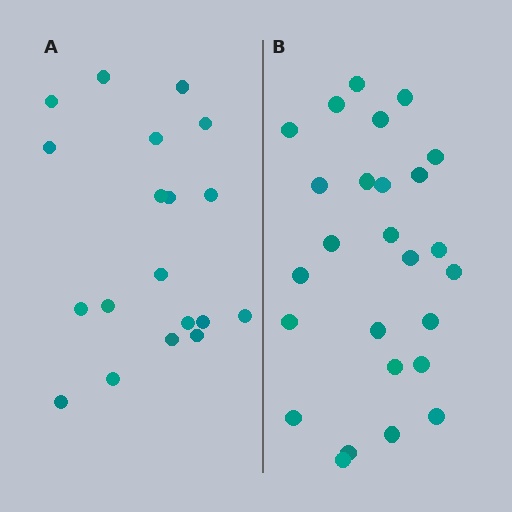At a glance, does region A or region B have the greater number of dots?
Region B (the right region) has more dots.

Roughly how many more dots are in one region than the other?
Region B has roughly 8 or so more dots than region A.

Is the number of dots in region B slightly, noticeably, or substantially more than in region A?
Region B has noticeably more, but not dramatically so. The ratio is roughly 1.4 to 1.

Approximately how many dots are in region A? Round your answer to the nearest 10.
About 20 dots. (The exact count is 19, which rounds to 20.)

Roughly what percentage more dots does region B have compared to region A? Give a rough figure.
About 35% more.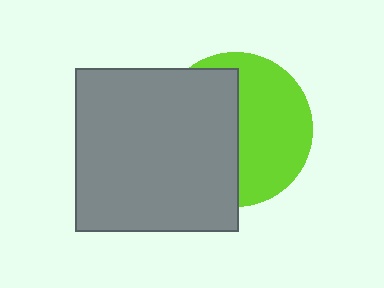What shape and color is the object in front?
The object in front is a gray square.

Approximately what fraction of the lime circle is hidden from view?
Roughly 50% of the lime circle is hidden behind the gray square.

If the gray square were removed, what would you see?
You would see the complete lime circle.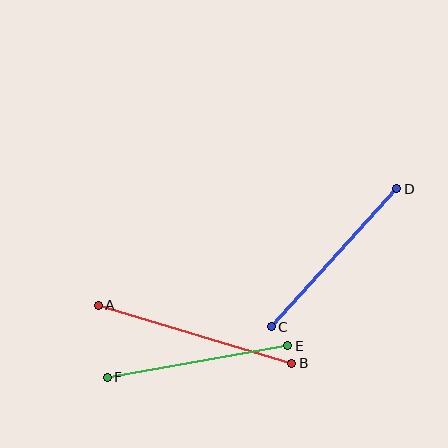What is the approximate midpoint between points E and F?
The midpoint is at approximately (198, 362) pixels.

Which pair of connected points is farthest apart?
Points A and B are farthest apart.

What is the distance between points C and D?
The distance is approximately 187 pixels.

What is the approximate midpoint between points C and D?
The midpoint is at approximately (334, 258) pixels.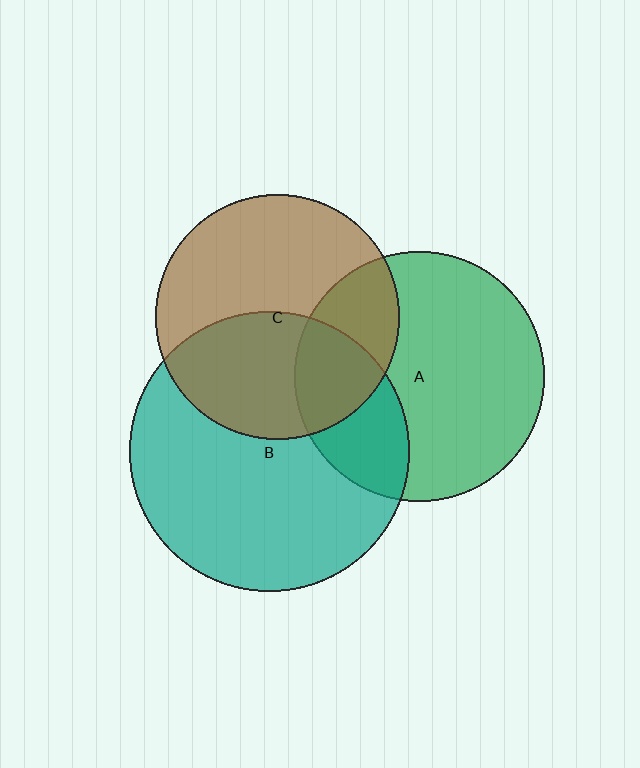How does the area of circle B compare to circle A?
Approximately 1.3 times.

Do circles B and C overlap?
Yes.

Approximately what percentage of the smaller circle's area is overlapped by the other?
Approximately 45%.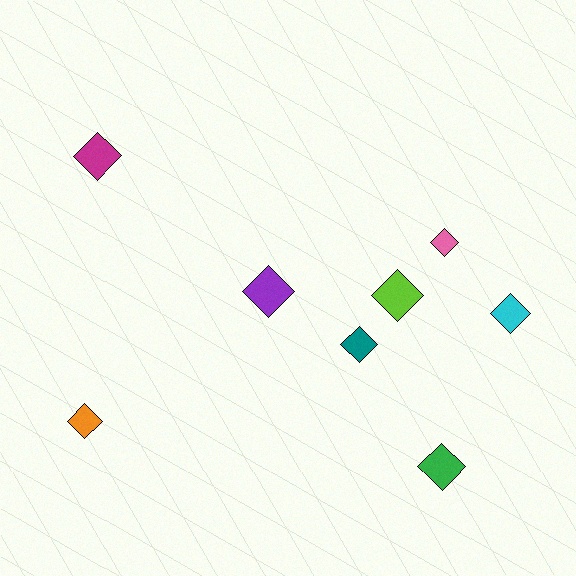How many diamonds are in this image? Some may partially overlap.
There are 8 diamonds.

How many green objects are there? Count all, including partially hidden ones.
There is 1 green object.